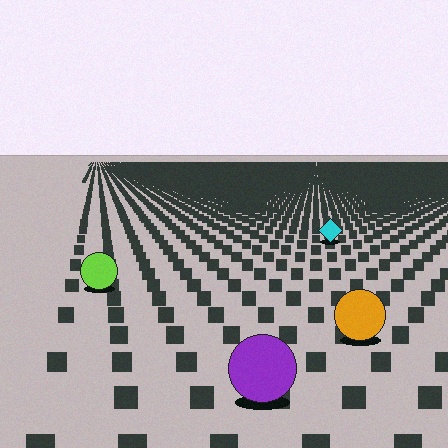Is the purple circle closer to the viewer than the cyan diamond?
Yes. The purple circle is closer — you can tell from the texture gradient: the ground texture is coarser near it.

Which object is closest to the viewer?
The purple circle is closest. The texture marks near it are larger and more spread out.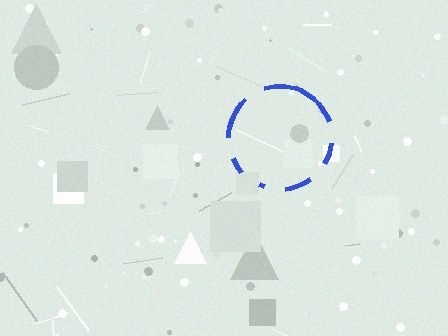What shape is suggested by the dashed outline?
The dashed outline suggests a circle.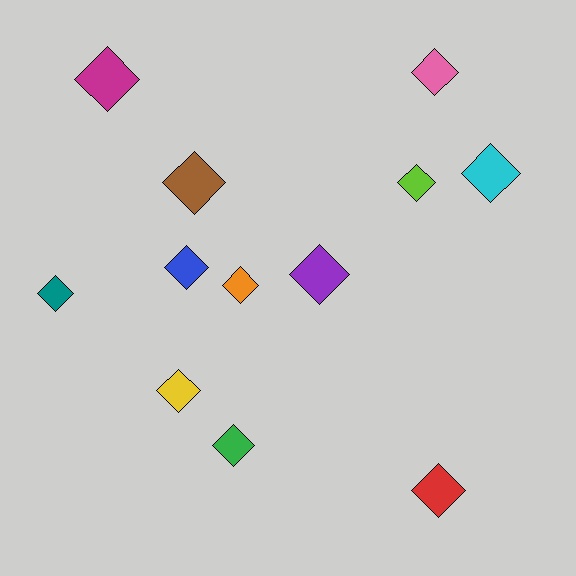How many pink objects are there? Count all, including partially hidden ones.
There is 1 pink object.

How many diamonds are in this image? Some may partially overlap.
There are 12 diamonds.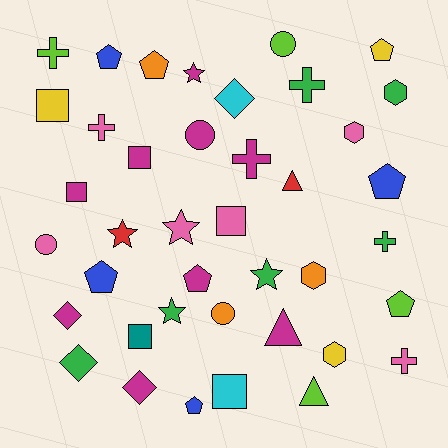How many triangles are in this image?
There are 3 triangles.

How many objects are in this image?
There are 40 objects.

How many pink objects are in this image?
There are 6 pink objects.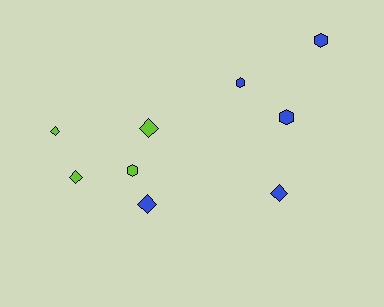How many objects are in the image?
There are 9 objects.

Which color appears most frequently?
Blue, with 5 objects.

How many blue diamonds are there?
There are 2 blue diamonds.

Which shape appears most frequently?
Diamond, with 5 objects.